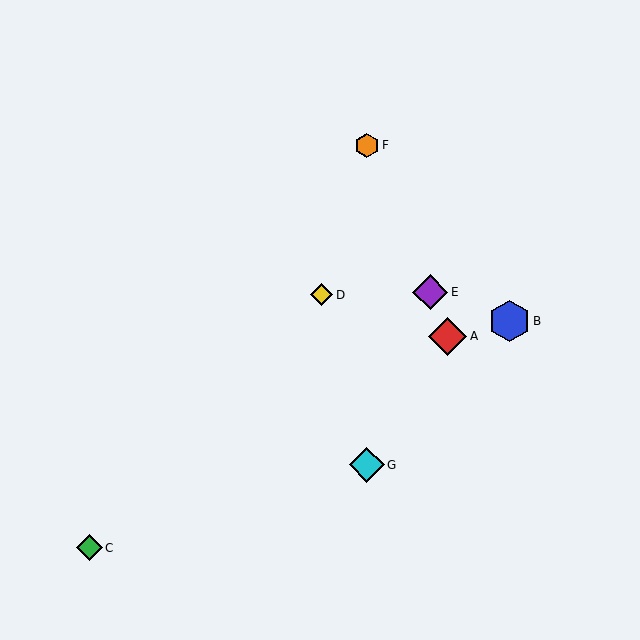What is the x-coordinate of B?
Object B is at x≈510.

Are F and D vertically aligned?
No, F is at x≈367 and D is at x≈321.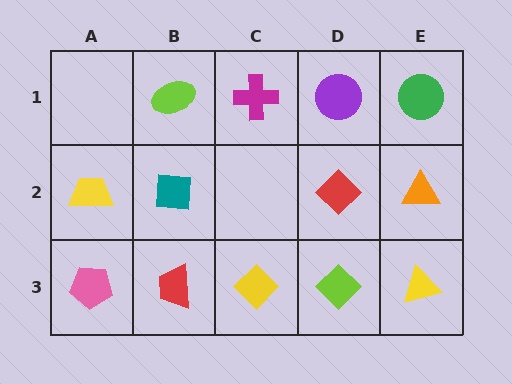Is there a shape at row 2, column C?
No, that cell is empty.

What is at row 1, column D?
A purple circle.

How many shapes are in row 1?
4 shapes.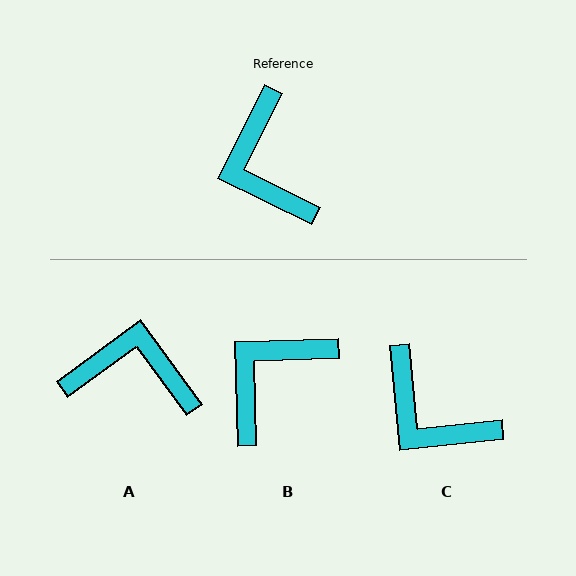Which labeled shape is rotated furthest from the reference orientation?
A, about 117 degrees away.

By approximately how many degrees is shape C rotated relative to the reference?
Approximately 32 degrees counter-clockwise.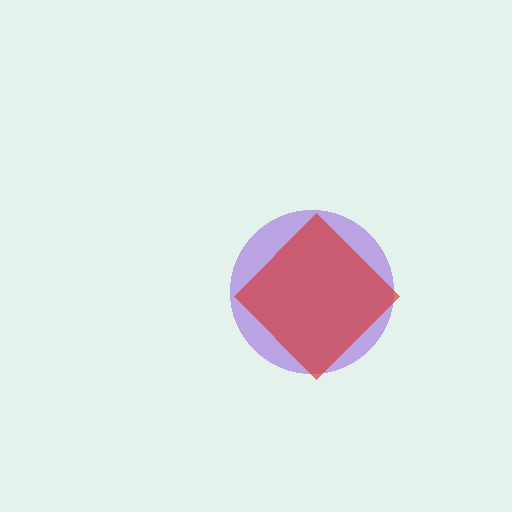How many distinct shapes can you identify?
There are 2 distinct shapes: a purple circle, a red diamond.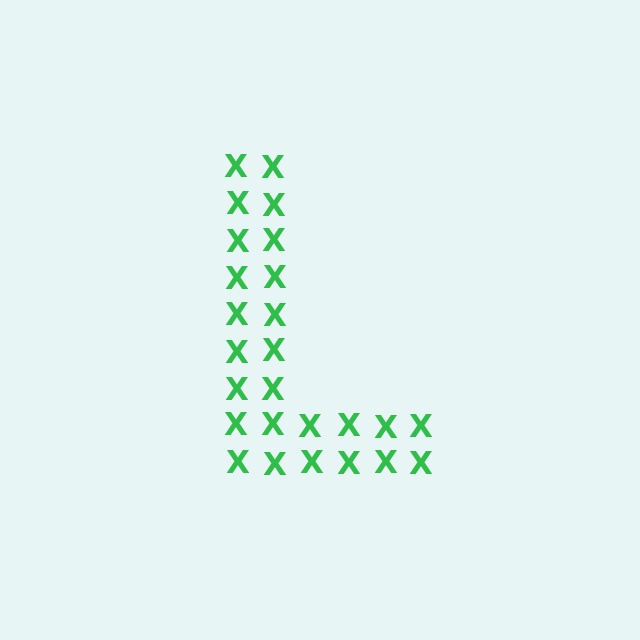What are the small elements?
The small elements are letter X's.